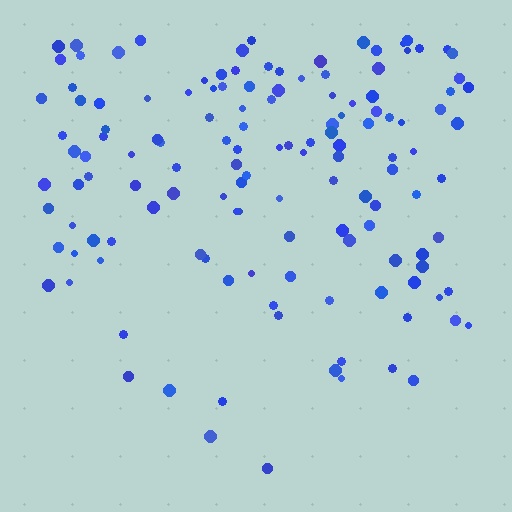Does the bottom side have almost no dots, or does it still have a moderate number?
Still a moderate number, just noticeably fewer than the top.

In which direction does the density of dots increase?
From bottom to top, with the top side densest.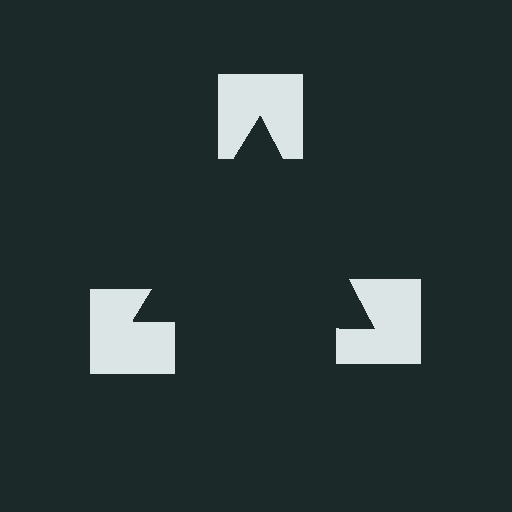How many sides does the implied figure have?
3 sides.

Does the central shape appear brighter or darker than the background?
It typically appears slightly darker than the background, even though no actual brightness change is drawn.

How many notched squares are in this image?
There are 3 — one at each vertex of the illusory triangle.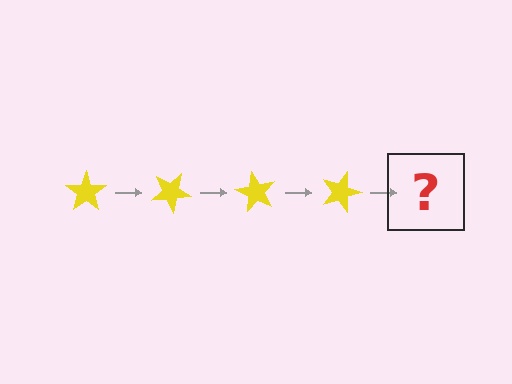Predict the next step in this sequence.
The next step is a yellow star rotated 120 degrees.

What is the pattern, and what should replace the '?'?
The pattern is that the star rotates 30 degrees each step. The '?' should be a yellow star rotated 120 degrees.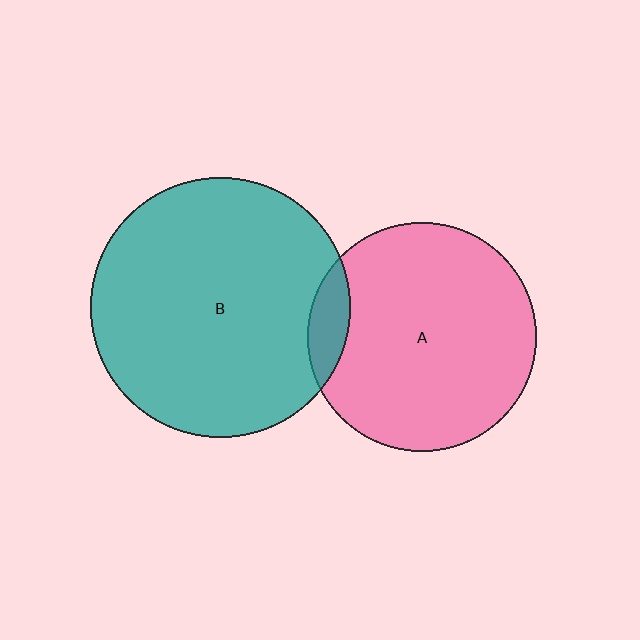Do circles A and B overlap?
Yes.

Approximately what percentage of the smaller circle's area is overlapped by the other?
Approximately 10%.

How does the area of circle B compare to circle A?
Approximately 1.3 times.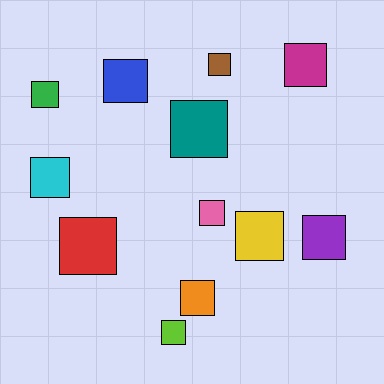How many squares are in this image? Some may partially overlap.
There are 12 squares.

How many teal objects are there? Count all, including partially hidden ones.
There is 1 teal object.